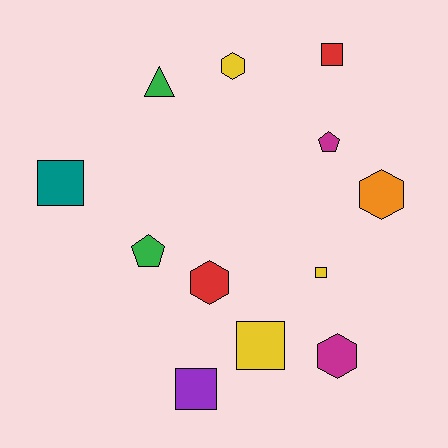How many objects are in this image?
There are 12 objects.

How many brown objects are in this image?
There are no brown objects.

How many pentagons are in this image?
There are 2 pentagons.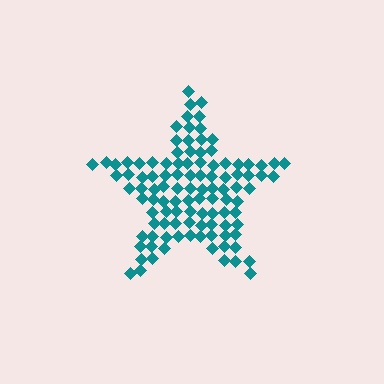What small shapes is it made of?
It is made of small diamonds.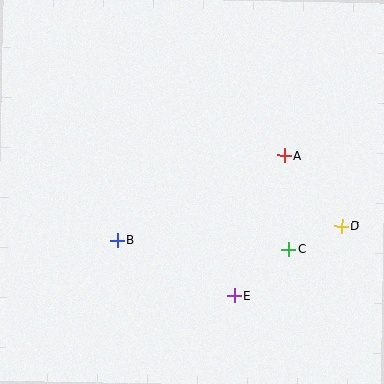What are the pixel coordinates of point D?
Point D is at (341, 226).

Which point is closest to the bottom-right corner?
Point D is closest to the bottom-right corner.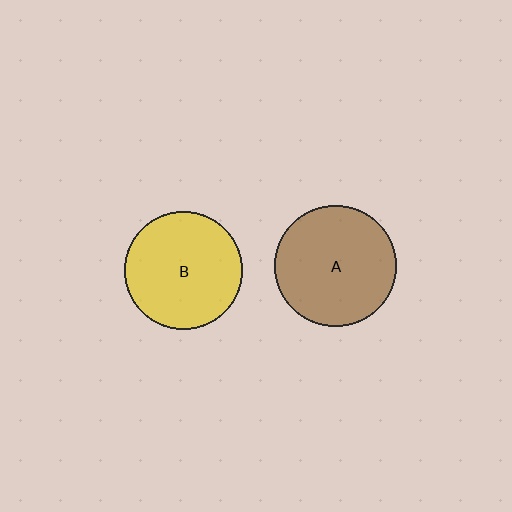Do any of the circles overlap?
No, none of the circles overlap.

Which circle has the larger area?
Circle A (brown).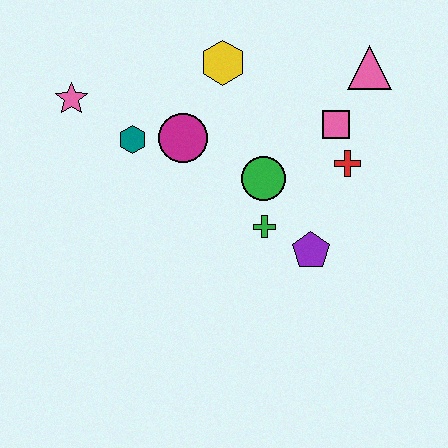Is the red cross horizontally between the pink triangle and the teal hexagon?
Yes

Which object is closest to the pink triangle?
The pink square is closest to the pink triangle.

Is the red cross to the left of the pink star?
No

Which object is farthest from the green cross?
The pink star is farthest from the green cross.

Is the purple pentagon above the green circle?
No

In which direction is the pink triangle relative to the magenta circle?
The pink triangle is to the right of the magenta circle.